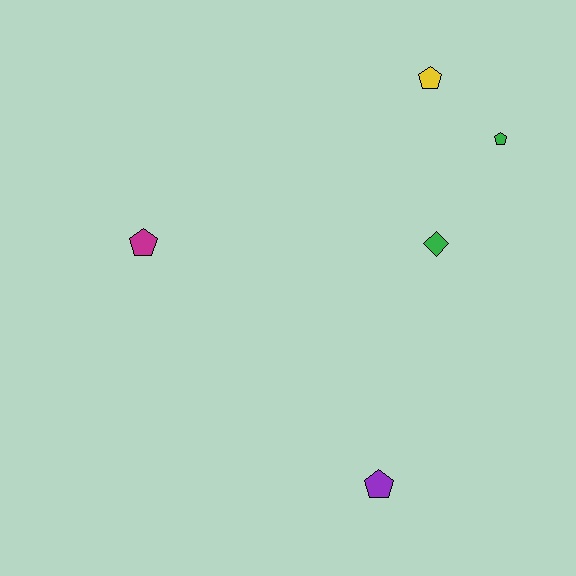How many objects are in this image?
There are 5 objects.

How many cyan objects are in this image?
There are no cyan objects.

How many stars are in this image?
There are no stars.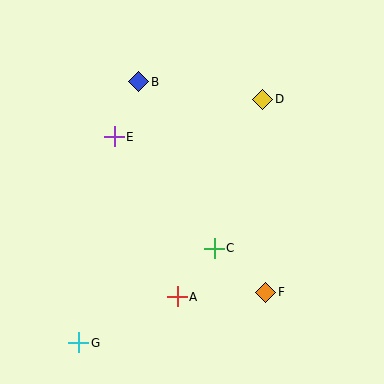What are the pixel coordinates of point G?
Point G is at (79, 343).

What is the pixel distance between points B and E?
The distance between B and E is 60 pixels.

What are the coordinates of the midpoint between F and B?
The midpoint between F and B is at (202, 187).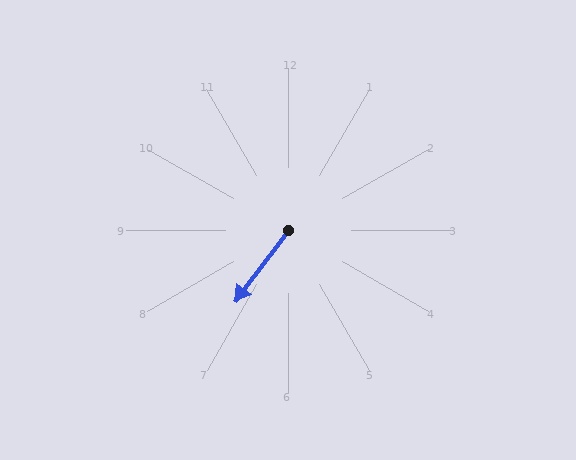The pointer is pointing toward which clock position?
Roughly 7 o'clock.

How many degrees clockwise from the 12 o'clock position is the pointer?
Approximately 217 degrees.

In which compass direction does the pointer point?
Southwest.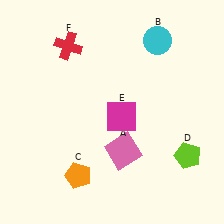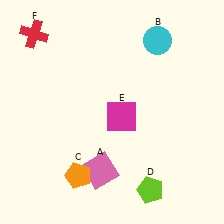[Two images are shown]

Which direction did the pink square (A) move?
The pink square (A) moved left.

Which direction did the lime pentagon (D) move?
The lime pentagon (D) moved left.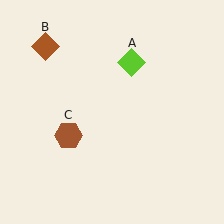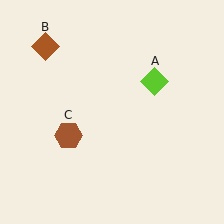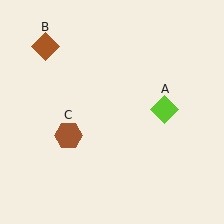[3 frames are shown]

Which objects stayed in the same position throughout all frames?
Brown diamond (object B) and brown hexagon (object C) remained stationary.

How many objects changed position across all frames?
1 object changed position: lime diamond (object A).